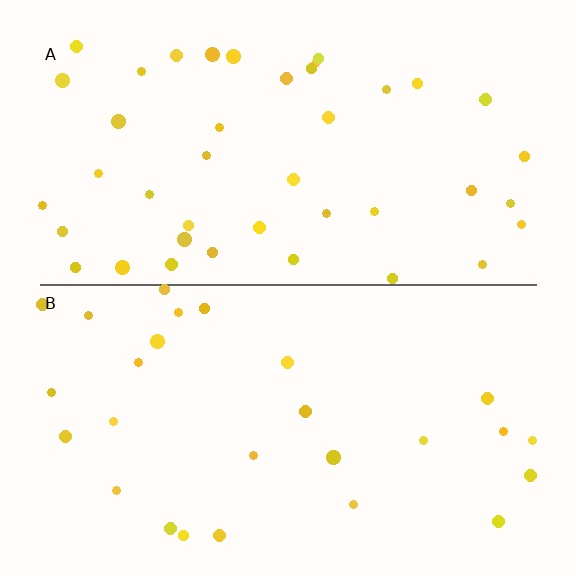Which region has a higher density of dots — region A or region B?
A (the top).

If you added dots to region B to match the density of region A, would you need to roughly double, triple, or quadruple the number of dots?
Approximately double.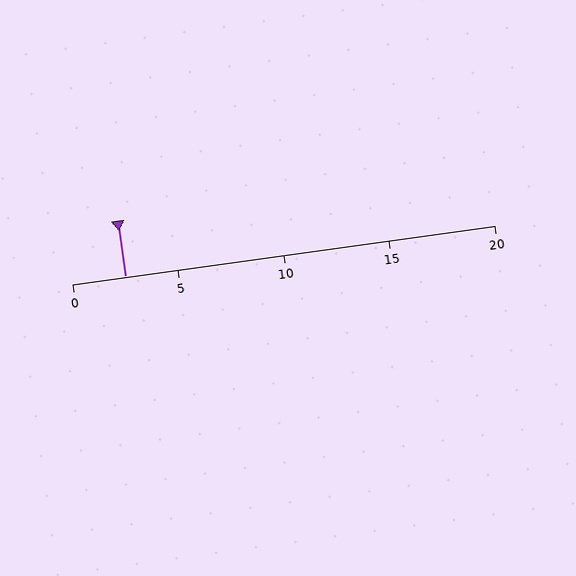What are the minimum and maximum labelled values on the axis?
The axis runs from 0 to 20.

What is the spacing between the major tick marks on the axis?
The major ticks are spaced 5 apart.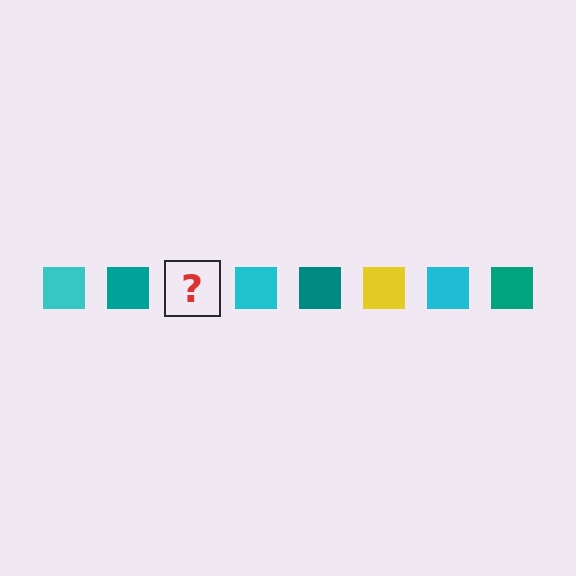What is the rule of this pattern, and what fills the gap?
The rule is that the pattern cycles through cyan, teal, yellow squares. The gap should be filled with a yellow square.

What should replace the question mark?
The question mark should be replaced with a yellow square.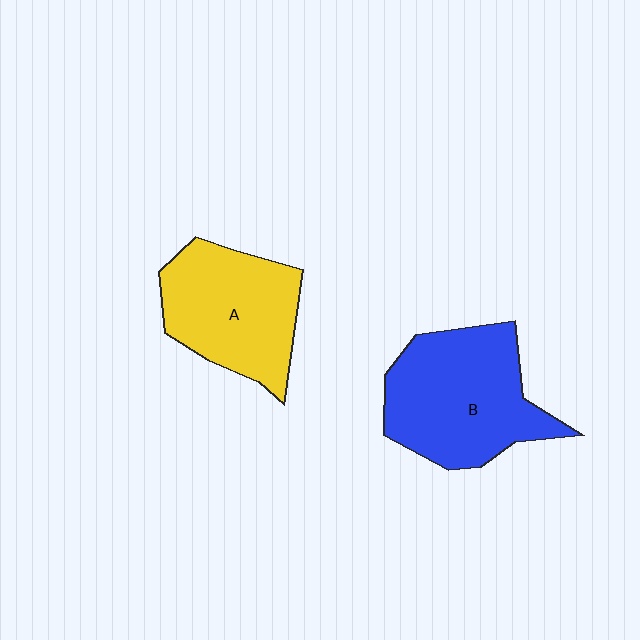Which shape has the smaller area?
Shape A (yellow).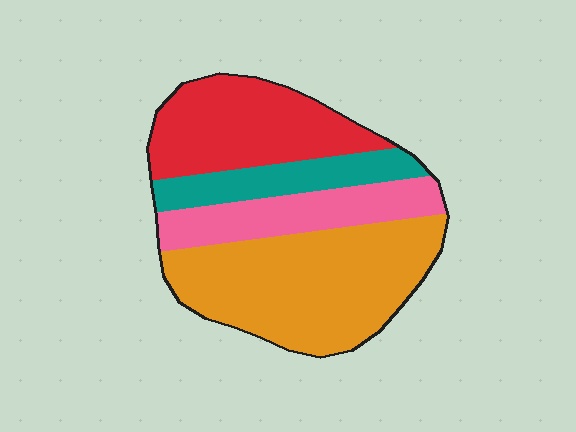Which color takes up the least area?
Teal, at roughly 15%.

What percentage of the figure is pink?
Pink takes up less than a quarter of the figure.